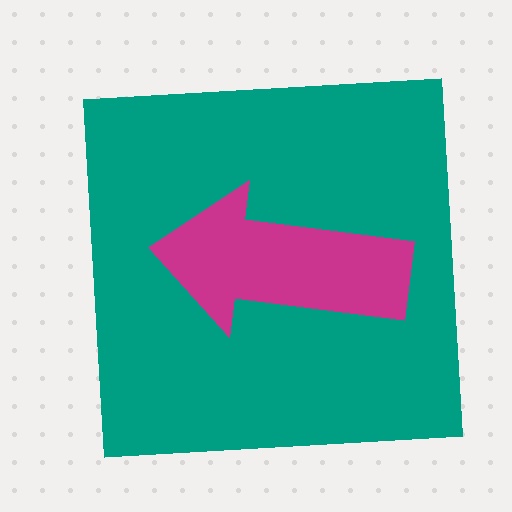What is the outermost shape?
The teal square.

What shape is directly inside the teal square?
The magenta arrow.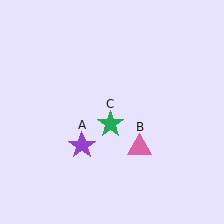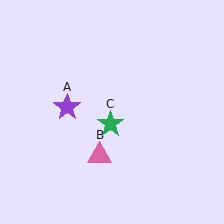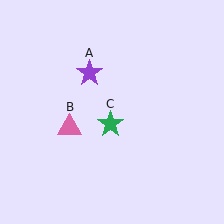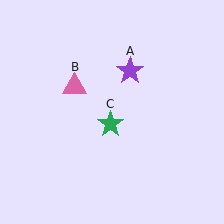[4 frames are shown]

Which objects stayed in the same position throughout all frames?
Green star (object C) remained stationary.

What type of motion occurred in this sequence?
The purple star (object A), pink triangle (object B) rotated clockwise around the center of the scene.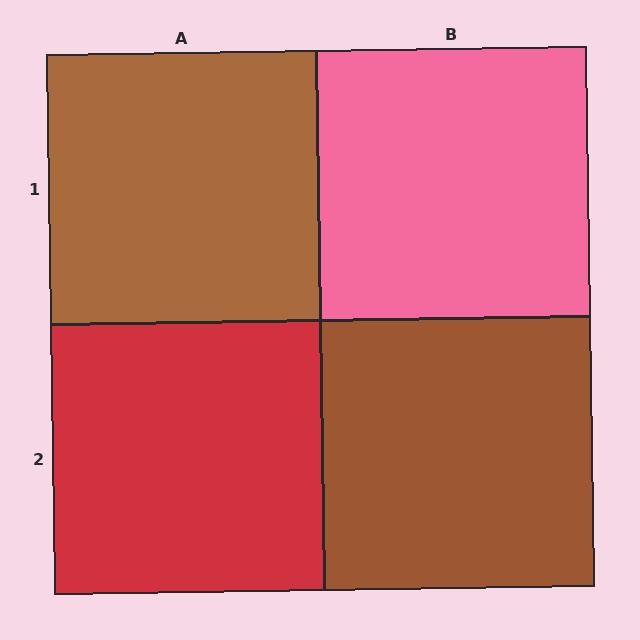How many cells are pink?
1 cell is pink.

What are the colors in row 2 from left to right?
Red, brown.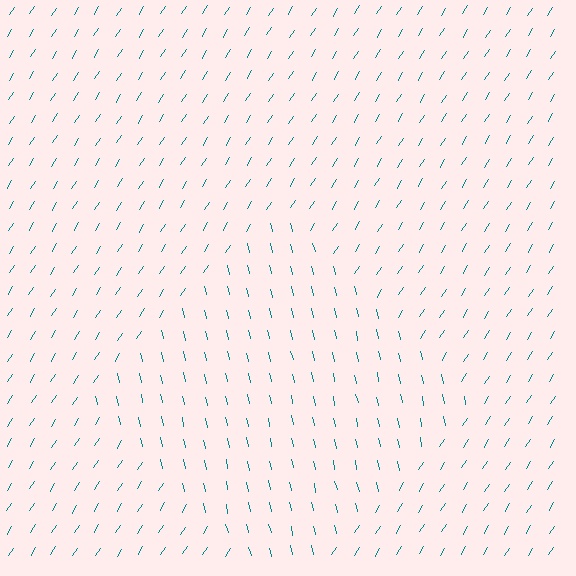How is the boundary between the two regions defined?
The boundary is defined purely by a change in line orientation (approximately 45 degrees difference). All lines are the same color and thickness.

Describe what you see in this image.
The image is filled with small teal line segments. A diamond region in the image has lines oriented differently from the surrounding lines, creating a visible texture boundary.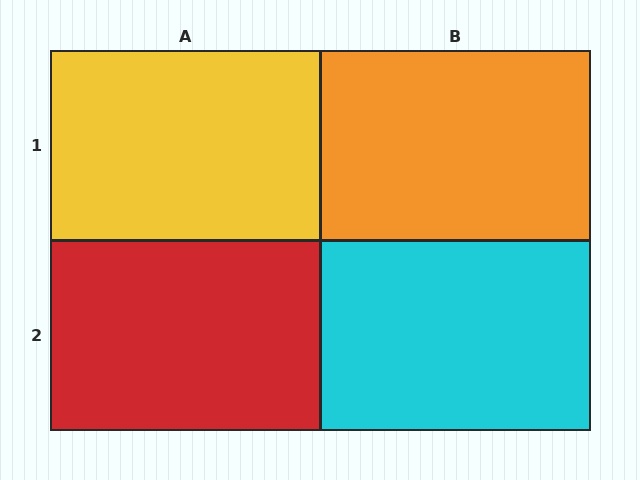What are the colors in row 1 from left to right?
Yellow, orange.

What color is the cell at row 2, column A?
Red.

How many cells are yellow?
1 cell is yellow.